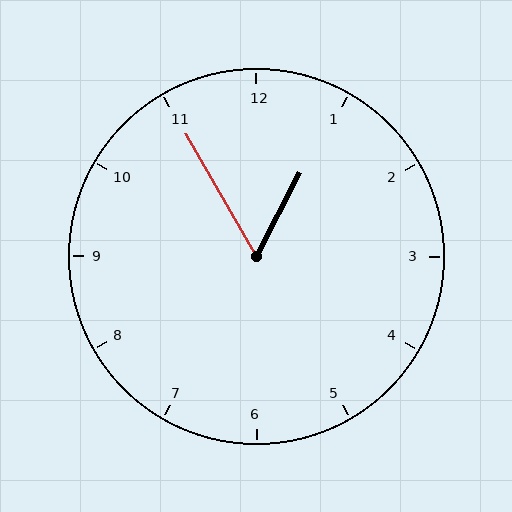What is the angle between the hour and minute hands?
Approximately 58 degrees.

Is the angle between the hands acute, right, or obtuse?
It is acute.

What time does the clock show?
12:55.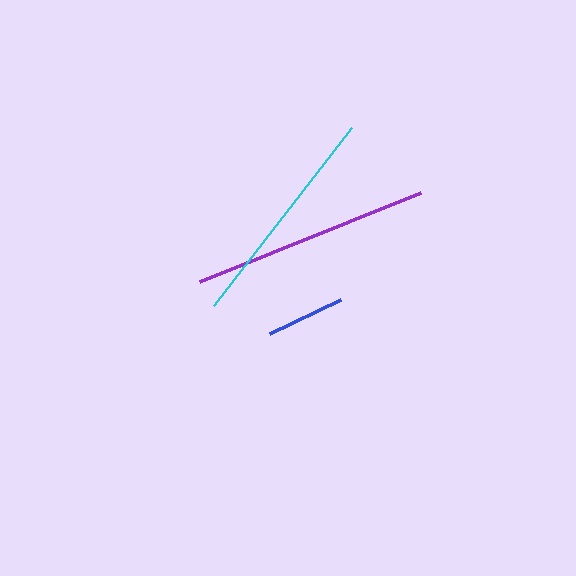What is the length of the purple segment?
The purple segment is approximately 239 pixels long.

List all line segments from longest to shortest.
From longest to shortest: purple, cyan, blue.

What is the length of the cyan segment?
The cyan segment is approximately 225 pixels long.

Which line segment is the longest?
The purple line is the longest at approximately 239 pixels.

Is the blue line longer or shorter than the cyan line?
The cyan line is longer than the blue line.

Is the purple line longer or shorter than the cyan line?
The purple line is longer than the cyan line.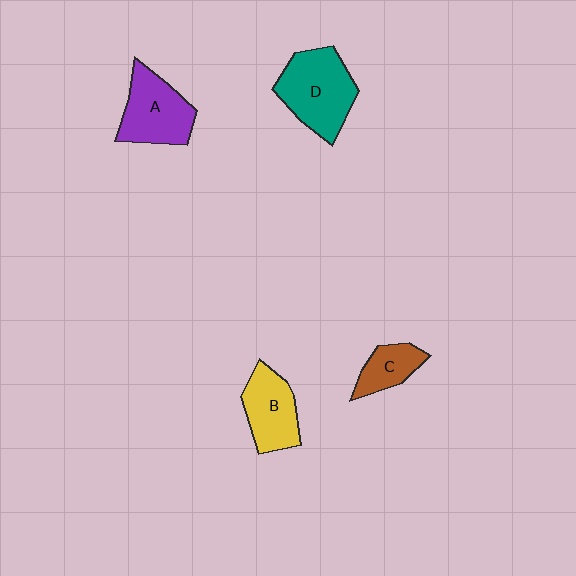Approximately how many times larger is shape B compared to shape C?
Approximately 1.6 times.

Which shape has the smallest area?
Shape C (brown).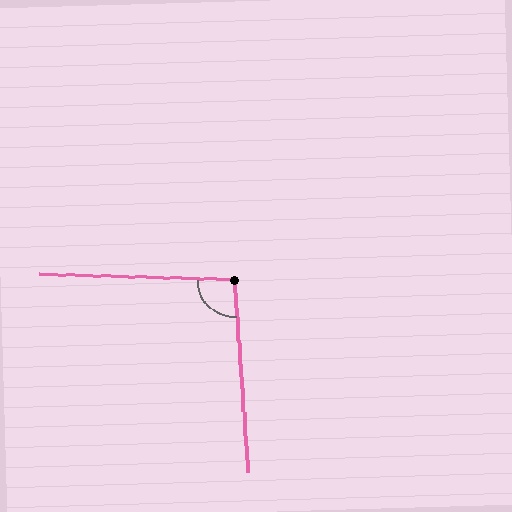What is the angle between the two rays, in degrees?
Approximately 96 degrees.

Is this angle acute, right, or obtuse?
It is obtuse.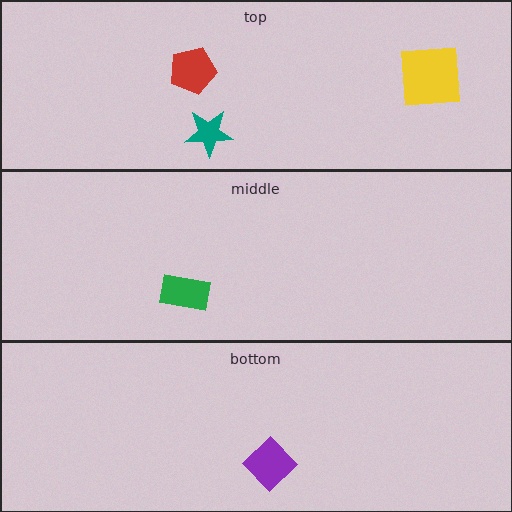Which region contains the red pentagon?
The top region.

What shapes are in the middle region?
The green rectangle.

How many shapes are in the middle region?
1.